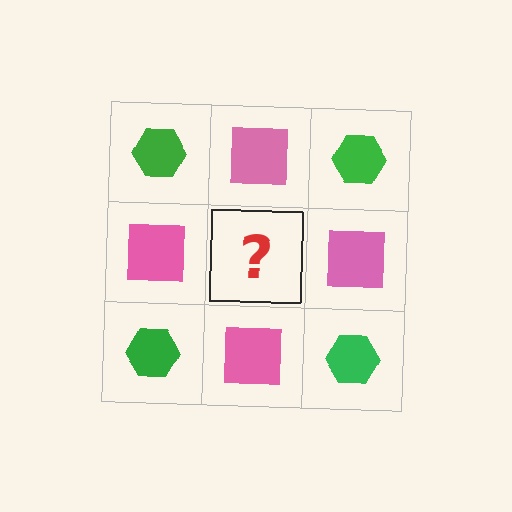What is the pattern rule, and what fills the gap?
The rule is that it alternates green hexagon and pink square in a checkerboard pattern. The gap should be filled with a green hexagon.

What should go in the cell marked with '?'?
The missing cell should contain a green hexagon.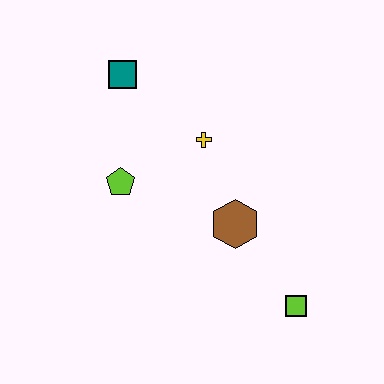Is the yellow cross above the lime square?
Yes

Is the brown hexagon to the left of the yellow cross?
No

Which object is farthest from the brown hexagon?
The teal square is farthest from the brown hexagon.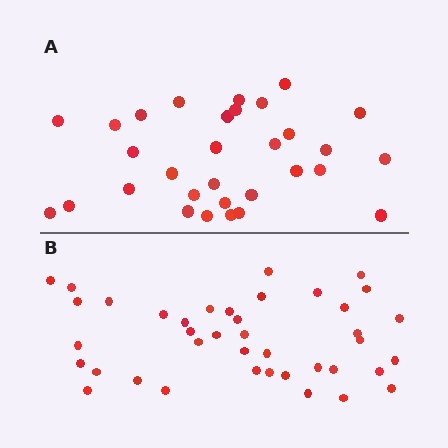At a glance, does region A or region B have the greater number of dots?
Region B (the bottom region) has more dots.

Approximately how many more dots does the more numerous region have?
Region B has roughly 8 or so more dots than region A.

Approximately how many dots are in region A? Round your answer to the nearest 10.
About 30 dots. (The exact count is 31, which rounds to 30.)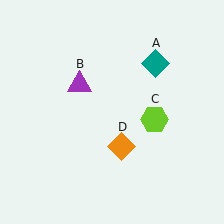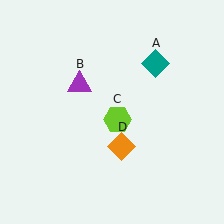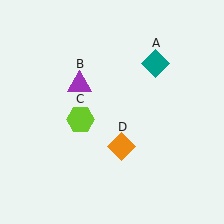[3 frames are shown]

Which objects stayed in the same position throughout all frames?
Teal diamond (object A) and purple triangle (object B) and orange diamond (object D) remained stationary.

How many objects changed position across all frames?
1 object changed position: lime hexagon (object C).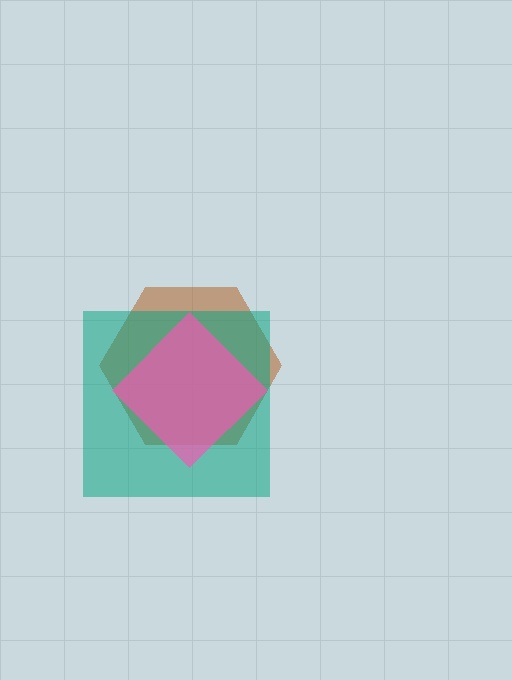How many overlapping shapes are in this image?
There are 3 overlapping shapes in the image.